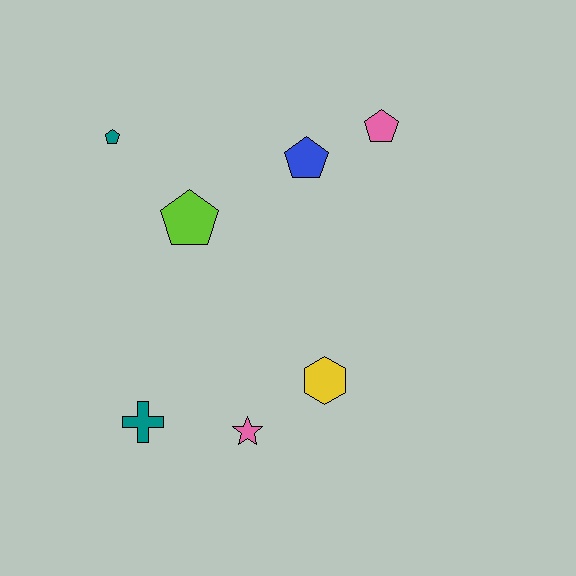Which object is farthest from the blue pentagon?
The teal cross is farthest from the blue pentagon.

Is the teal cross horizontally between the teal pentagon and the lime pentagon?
Yes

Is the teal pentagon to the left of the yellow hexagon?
Yes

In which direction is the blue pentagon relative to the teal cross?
The blue pentagon is above the teal cross.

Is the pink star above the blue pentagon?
No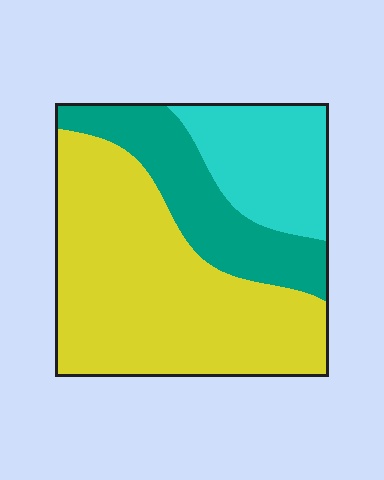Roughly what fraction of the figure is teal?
Teal covers about 25% of the figure.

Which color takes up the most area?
Yellow, at roughly 55%.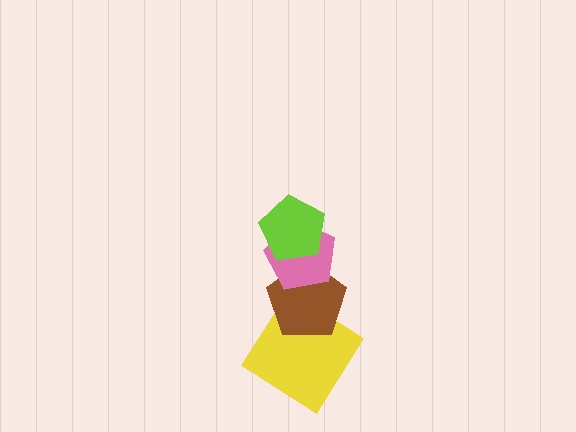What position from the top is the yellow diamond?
The yellow diamond is 4th from the top.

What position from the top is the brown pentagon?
The brown pentagon is 3rd from the top.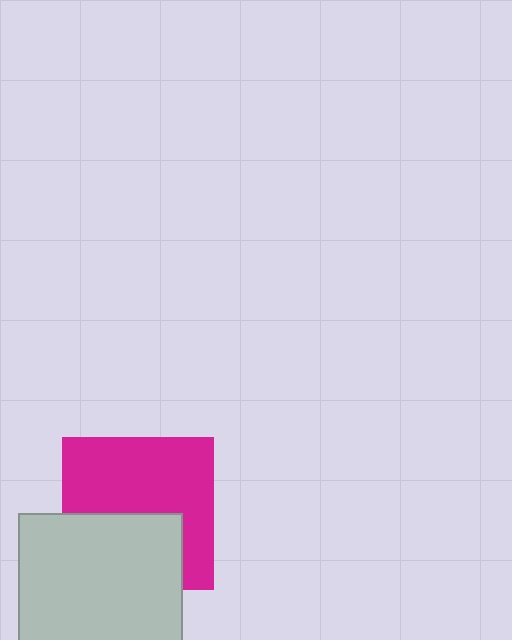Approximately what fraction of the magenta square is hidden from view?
Roughly 40% of the magenta square is hidden behind the light gray square.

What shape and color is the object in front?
The object in front is a light gray square.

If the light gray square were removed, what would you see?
You would see the complete magenta square.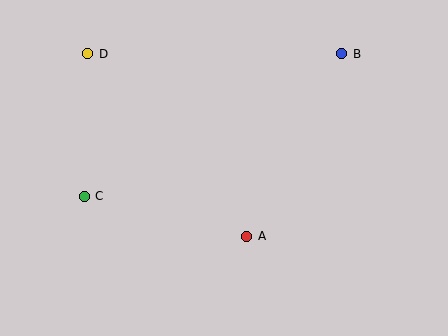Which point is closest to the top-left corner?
Point D is closest to the top-left corner.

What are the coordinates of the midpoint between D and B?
The midpoint between D and B is at (215, 54).